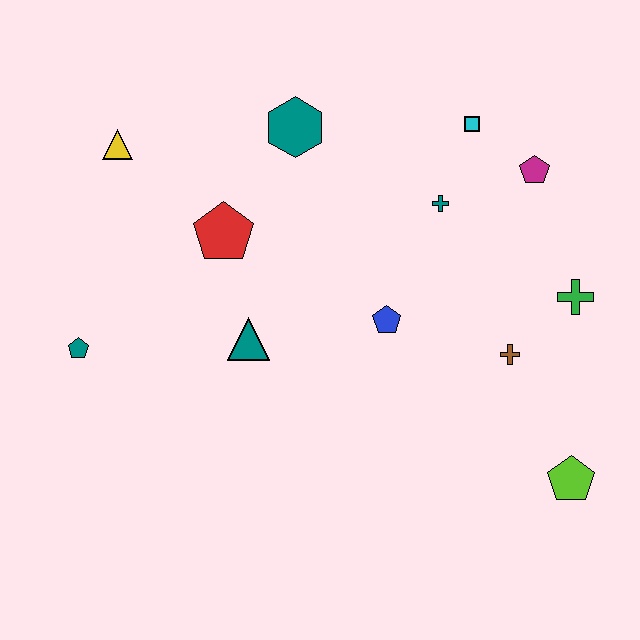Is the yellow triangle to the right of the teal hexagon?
No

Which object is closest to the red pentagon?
The teal triangle is closest to the red pentagon.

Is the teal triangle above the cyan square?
No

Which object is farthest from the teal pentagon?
The lime pentagon is farthest from the teal pentagon.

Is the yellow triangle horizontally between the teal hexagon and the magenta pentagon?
No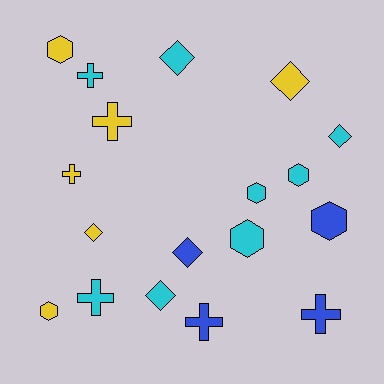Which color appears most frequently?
Cyan, with 8 objects.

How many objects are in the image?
There are 18 objects.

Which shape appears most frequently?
Diamond, with 6 objects.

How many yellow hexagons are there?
There are 2 yellow hexagons.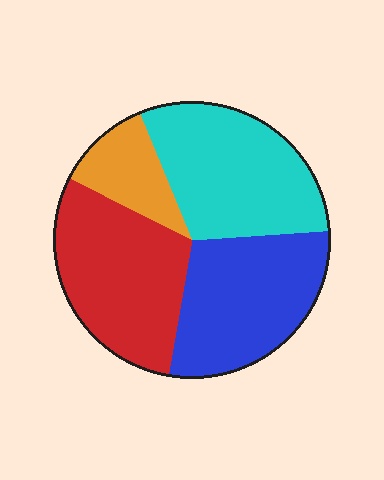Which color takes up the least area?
Orange, at roughly 10%.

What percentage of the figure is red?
Red covers around 30% of the figure.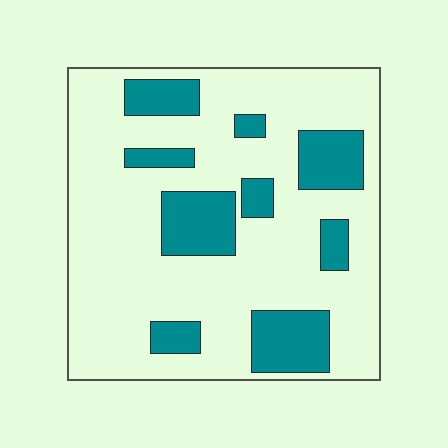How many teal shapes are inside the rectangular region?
9.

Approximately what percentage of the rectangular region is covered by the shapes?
Approximately 25%.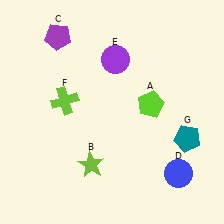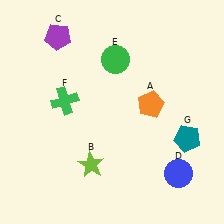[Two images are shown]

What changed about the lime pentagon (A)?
In Image 1, A is lime. In Image 2, it changed to orange.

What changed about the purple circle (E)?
In Image 1, E is purple. In Image 2, it changed to green.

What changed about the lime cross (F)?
In Image 1, F is lime. In Image 2, it changed to green.